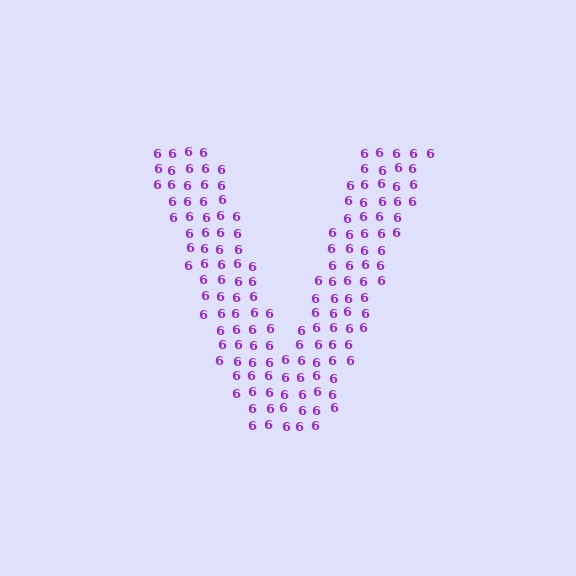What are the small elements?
The small elements are digit 6's.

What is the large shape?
The large shape is the letter V.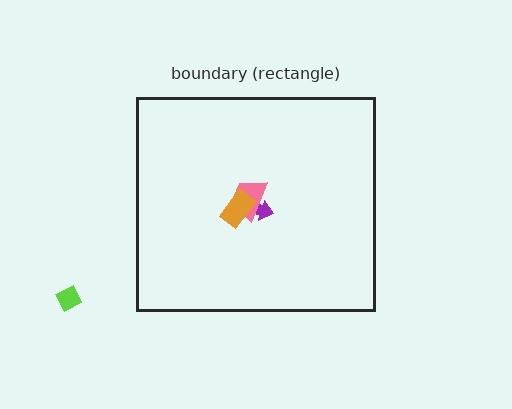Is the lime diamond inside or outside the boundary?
Outside.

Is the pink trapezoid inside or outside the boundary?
Inside.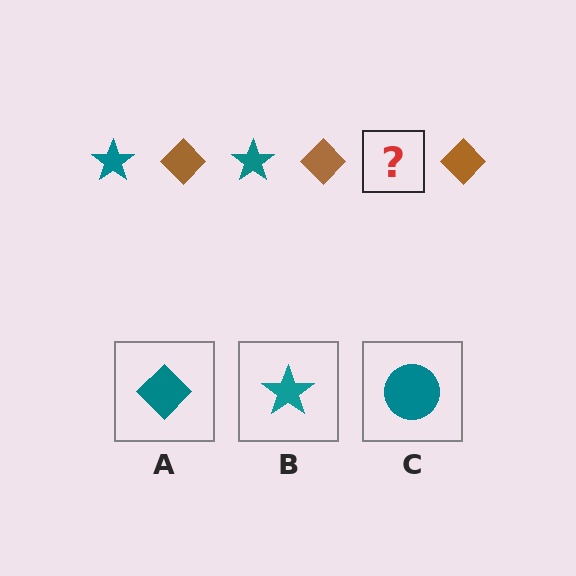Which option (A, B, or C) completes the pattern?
B.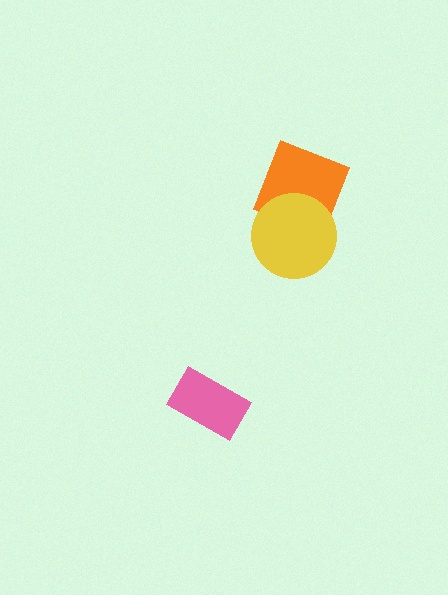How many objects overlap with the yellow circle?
1 object overlaps with the yellow circle.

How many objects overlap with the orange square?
1 object overlaps with the orange square.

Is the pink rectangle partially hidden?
No, no other shape covers it.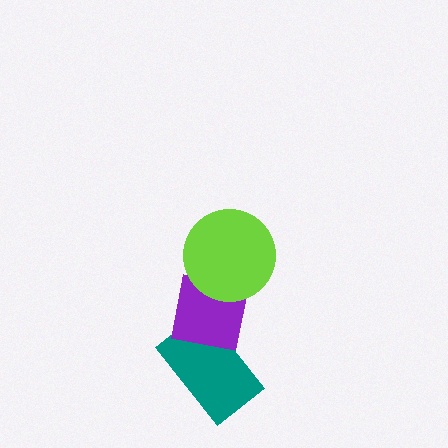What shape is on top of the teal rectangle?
The purple square is on top of the teal rectangle.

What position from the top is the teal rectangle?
The teal rectangle is 3rd from the top.